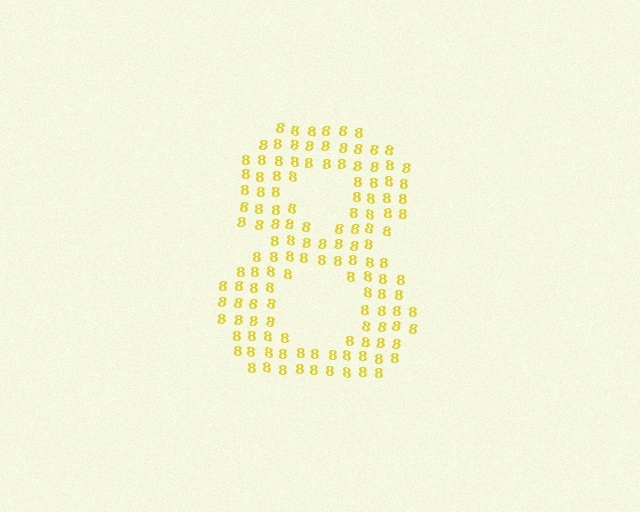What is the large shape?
The large shape is the digit 8.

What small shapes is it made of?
It is made of small digit 8's.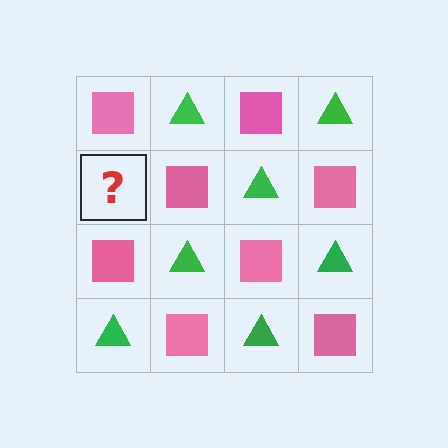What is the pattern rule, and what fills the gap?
The rule is that it alternates pink square and green triangle in a checkerboard pattern. The gap should be filled with a green triangle.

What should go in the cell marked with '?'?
The missing cell should contain a green triangle.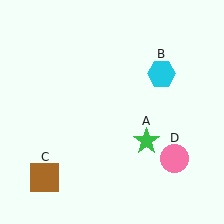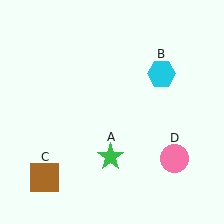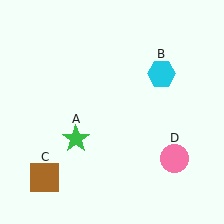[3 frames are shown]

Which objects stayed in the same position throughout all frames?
Cyan hexagon (object B) and brown square (object C) and pink circle (object D) remained stationary.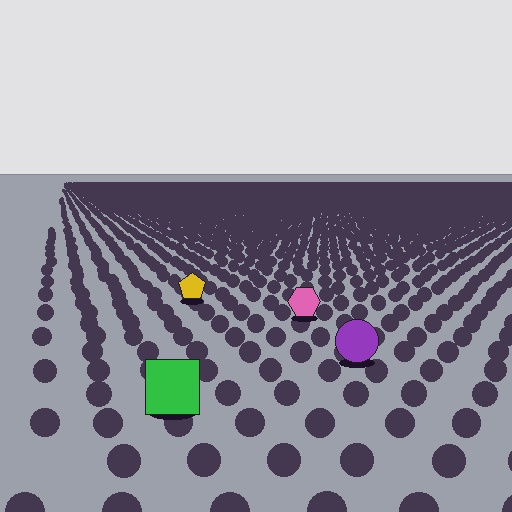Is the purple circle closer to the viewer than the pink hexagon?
Yes. The purple circle is closer — you can tell from the texture gradient: the ground texture is coarser near it.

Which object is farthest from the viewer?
The yellow pentagon is farthest from the viewer. It appears smaller and the ground texture around it is denser.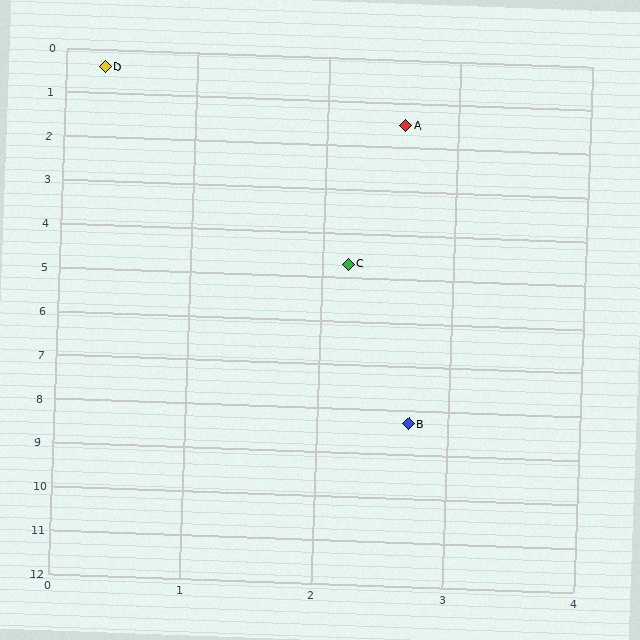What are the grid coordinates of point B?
Point B is at approximately (2.7, 8.3).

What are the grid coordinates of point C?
Point C is at approximately (2.2, 4.7).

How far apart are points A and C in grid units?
Points A and C are about 3.2 grid units apart.